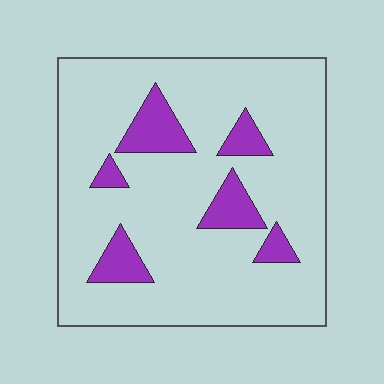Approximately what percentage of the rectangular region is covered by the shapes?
Approximately 15%.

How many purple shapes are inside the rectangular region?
6.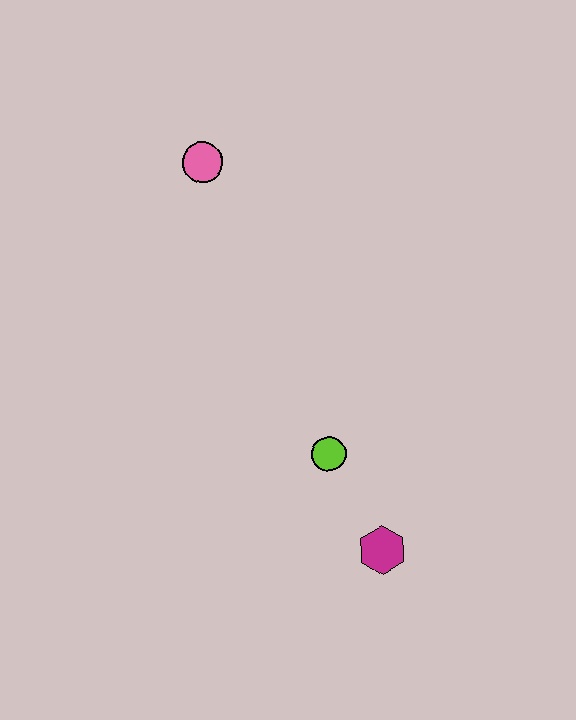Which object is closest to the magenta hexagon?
The lime circle is closest to the magenta hexagon.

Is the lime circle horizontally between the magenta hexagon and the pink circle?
Yes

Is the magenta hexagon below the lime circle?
Yes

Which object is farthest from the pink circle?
The magenta hexagon is farthest from the pink circle.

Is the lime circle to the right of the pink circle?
Yes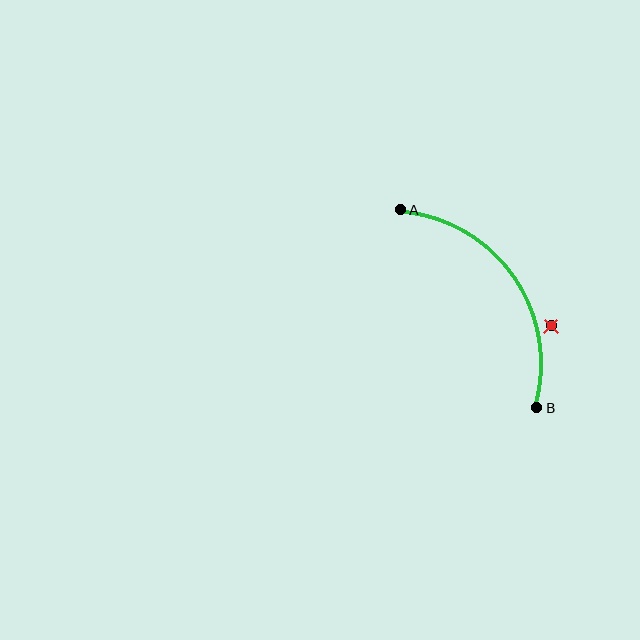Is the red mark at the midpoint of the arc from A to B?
No — the red mark does not lie on the arc at all. It sits slightly outside the curve.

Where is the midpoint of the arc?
The arc midpoint is the point on the curve farthest from the straight line joining A and B. It sits above and to the right of that line.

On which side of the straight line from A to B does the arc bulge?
The arc bulges above and to the right of the straight line connecting A and B.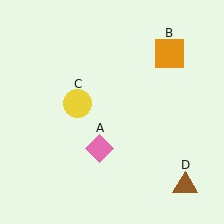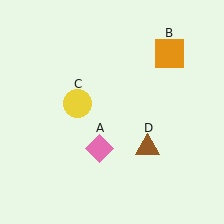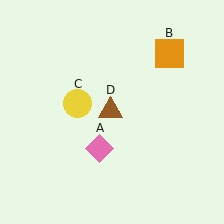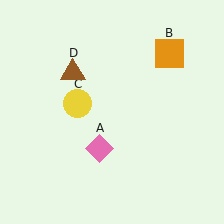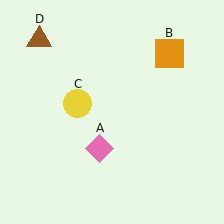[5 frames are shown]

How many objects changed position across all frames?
1 object changed position: brown triangle (object D).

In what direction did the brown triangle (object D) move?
The brown triangle (object D) moved up and to the left.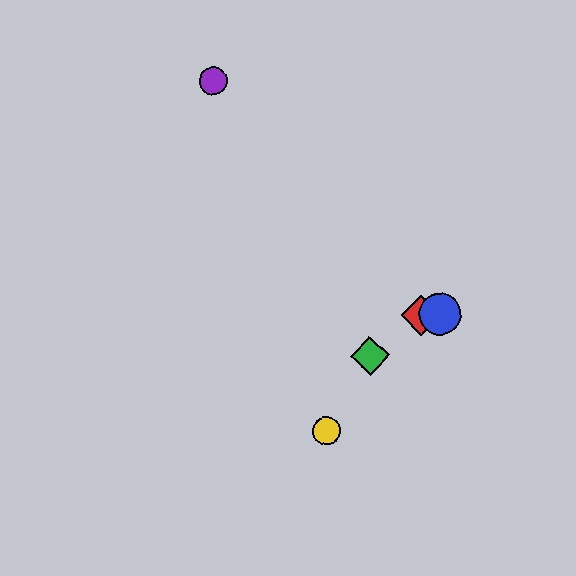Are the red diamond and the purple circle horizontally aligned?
No, the red diamond is at y≈315 and the purple circle is at y≈81.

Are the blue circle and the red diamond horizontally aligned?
Yes, both are at y≈315.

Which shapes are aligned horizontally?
The red diamond, the blue circle are aligned horizontally.